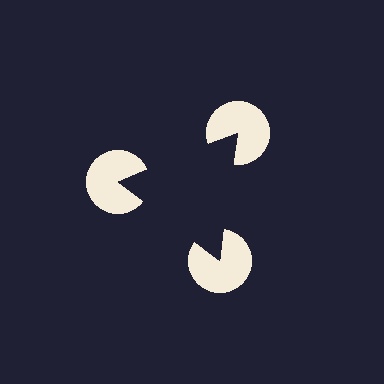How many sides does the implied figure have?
3 sides.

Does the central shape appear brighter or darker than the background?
It typically appears slightly darker than the background, even though no actual brightness change is drawn.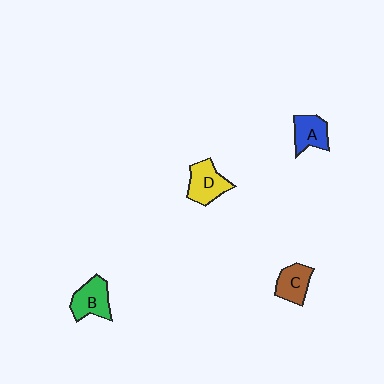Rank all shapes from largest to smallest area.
From largest to smallest: D (yellow), B (green), A (blue), C (brown).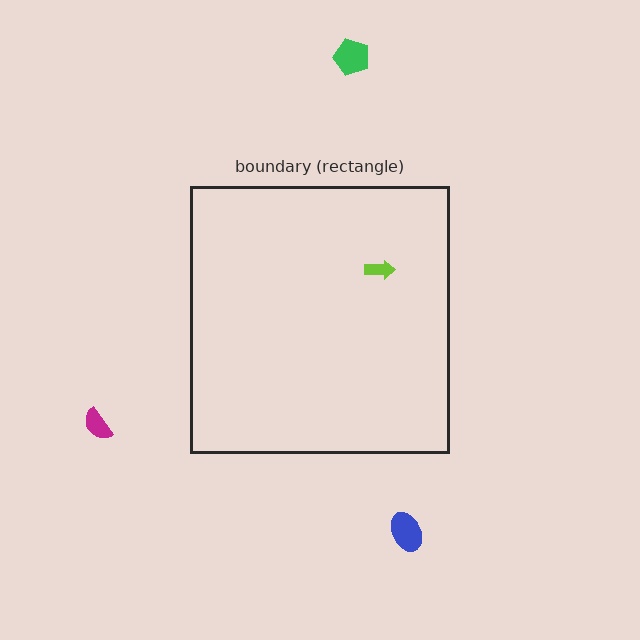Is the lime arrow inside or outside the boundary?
Inside.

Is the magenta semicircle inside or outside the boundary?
Outside.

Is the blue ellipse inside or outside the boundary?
Outside.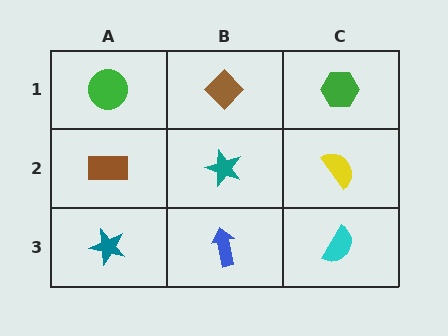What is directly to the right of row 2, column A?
A teal star.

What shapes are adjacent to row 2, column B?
A brown diamond (row 1, column B), a blue arrow (row 3, column B), a brown rectangle (row 2, column A), a yellow semicircle (row 2, column C).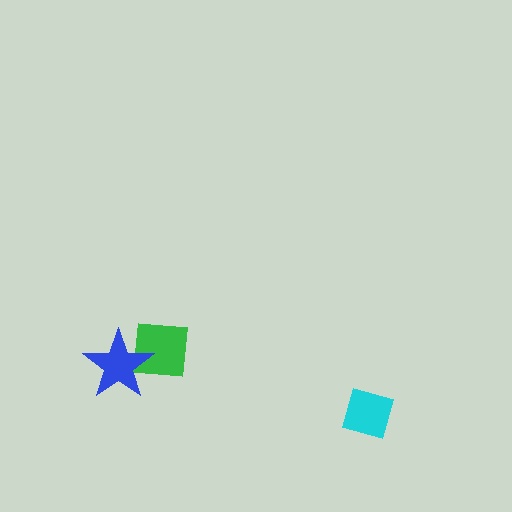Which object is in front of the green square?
The blue star is in front of the green square.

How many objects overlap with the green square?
1 object overlaps with the green square.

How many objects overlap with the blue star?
1 object overlaps with the blue star.